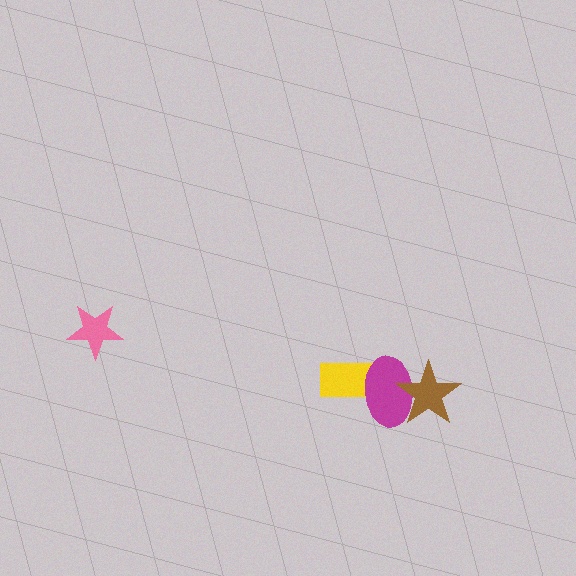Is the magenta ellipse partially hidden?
Yes, it is partially covered by another shape.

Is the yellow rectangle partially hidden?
Yes, it is partially covered by another shape.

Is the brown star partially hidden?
No, no other shape covers it.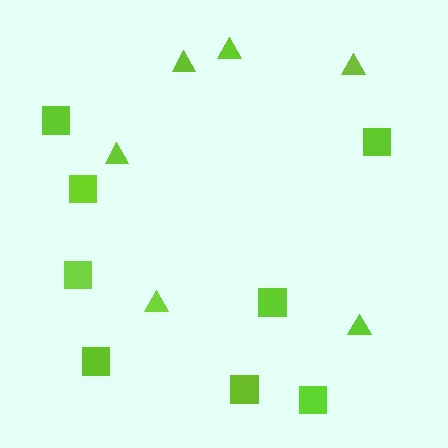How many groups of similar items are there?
There are 2 groups: one group of squares (8) and one group of triangles (6).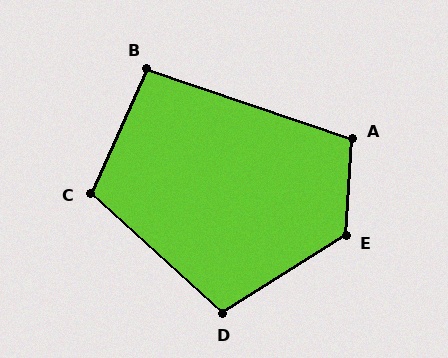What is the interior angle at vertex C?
Approximately 108 degrees (obtuse).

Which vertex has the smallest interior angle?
B, at approximately 96 degrees.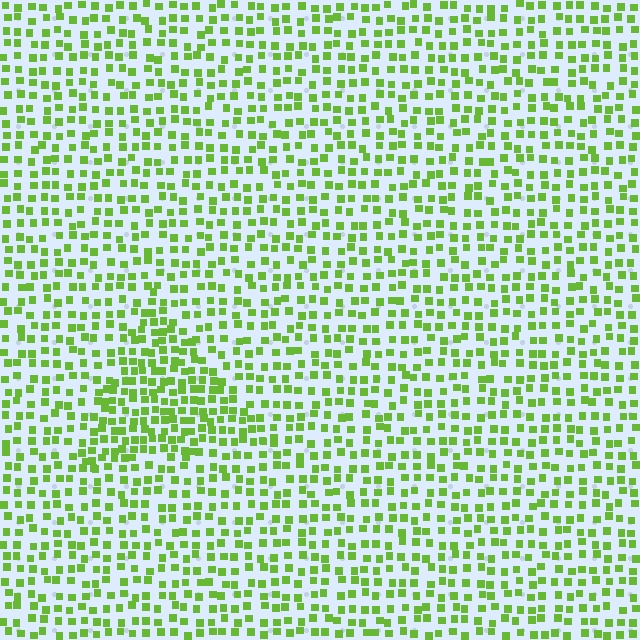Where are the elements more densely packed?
The elements are more densely packed inside the triangle boundary.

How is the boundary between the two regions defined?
The boundary is defined by a change in element density (approximately 1.7x ratio). All elements are the same color, size, and shape.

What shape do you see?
I see a triangle.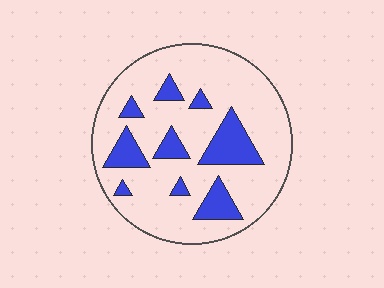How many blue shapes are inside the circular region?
9.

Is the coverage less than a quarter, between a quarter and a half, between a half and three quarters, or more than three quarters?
Less than a quarter.